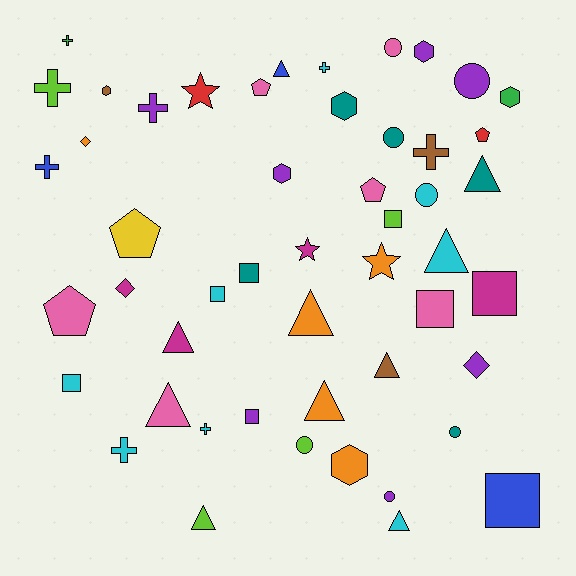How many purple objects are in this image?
There are 7 purple objects.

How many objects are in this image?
There are 50 objects.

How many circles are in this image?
There are 7 circles.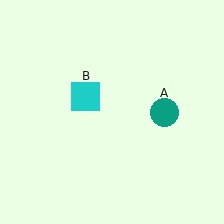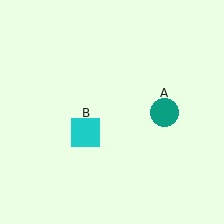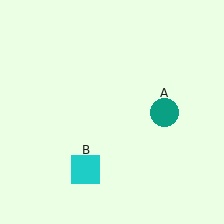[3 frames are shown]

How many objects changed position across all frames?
1 object changed position: cyan square (object B).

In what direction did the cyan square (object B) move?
The cyan square (object B) moved down.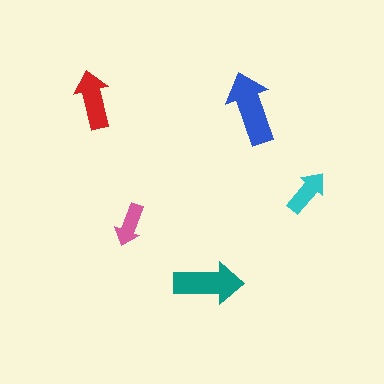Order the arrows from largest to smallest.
the blue one, the teal one, the red one, the cyan one, the pink one.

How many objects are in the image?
There are 5 objects in the image.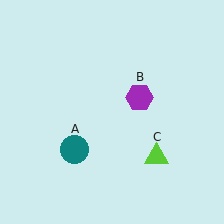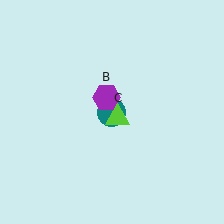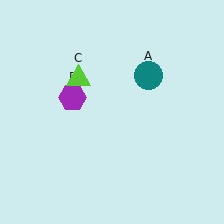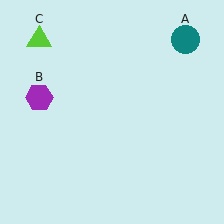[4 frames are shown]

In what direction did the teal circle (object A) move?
The teal circle (object A) moved up and to the right.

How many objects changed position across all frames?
3 objects changed position: teal circle (object A), purple hexagon (object B), lime triangle (object C).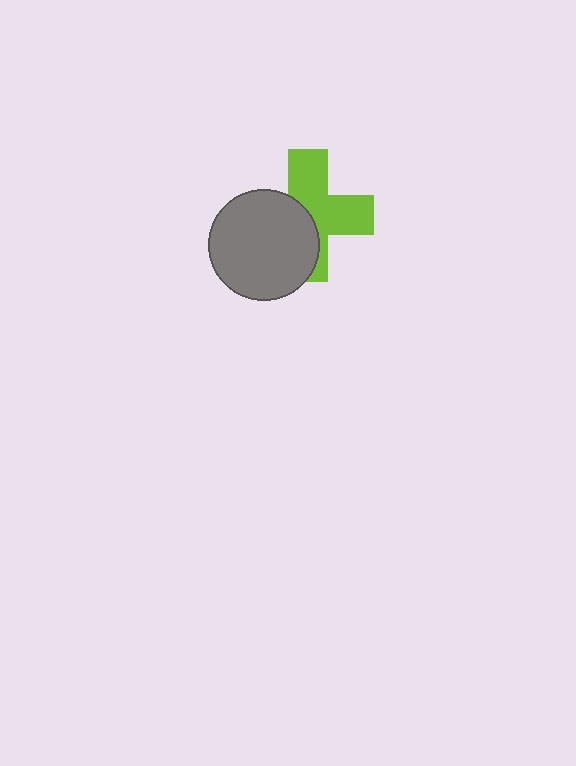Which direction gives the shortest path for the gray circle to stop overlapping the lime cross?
Moving toward the lower-left gives the shortest separation.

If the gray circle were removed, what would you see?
You would see the complete lime cross.